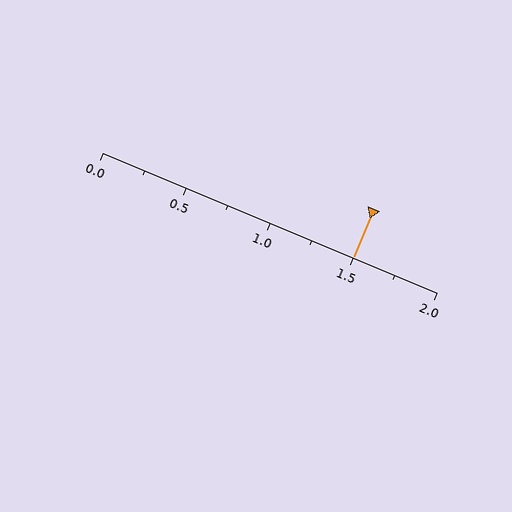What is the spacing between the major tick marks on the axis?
The major ticks are spaced 0.5 apart.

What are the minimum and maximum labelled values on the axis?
The axis runs from 0.0 to 2.0.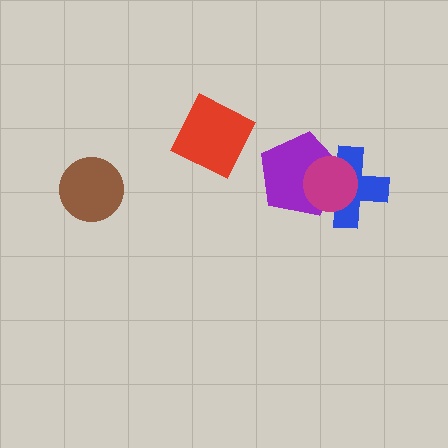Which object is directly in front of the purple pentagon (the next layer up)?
The blue cross is directly in front of the purple pentagon.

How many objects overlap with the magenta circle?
2 objects overlap with the magenta circle.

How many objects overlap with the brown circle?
0 objects overlap with the brown circle.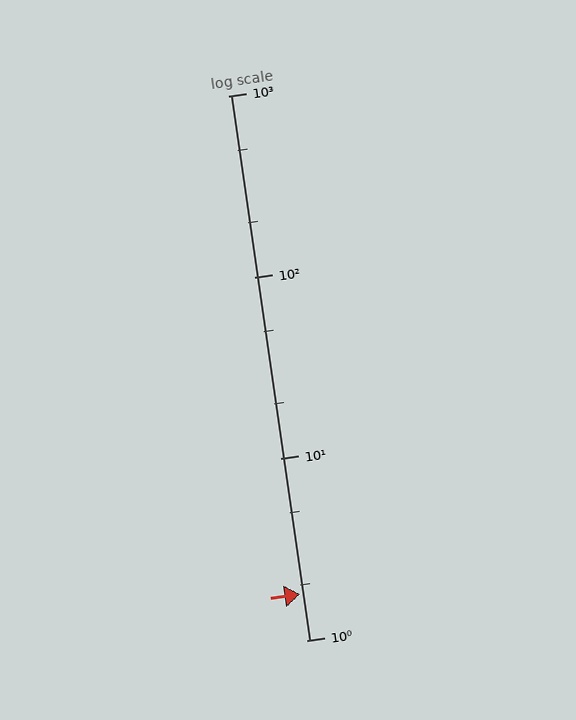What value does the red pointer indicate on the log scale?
The pointer indicates approximately 1.8.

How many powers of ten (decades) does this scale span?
The scale spans 3 decades, from 1 to 1000.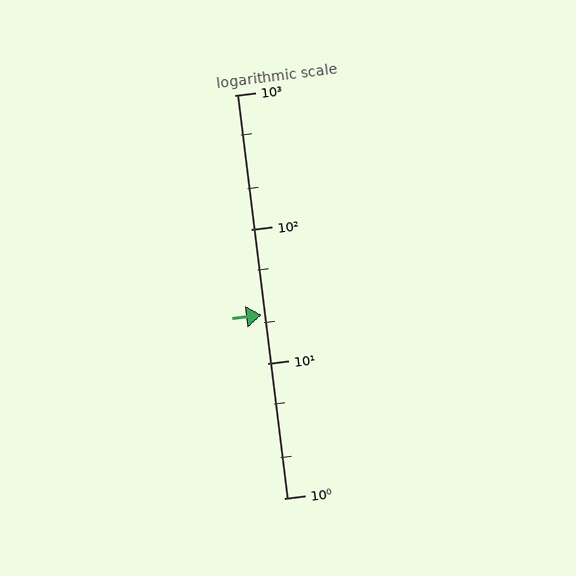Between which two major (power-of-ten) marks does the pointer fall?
The pointer is between 10 and 100.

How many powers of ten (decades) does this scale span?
The scale spans 3 decades, from 1 to 1000.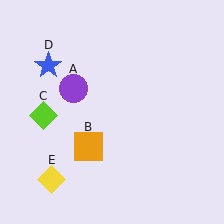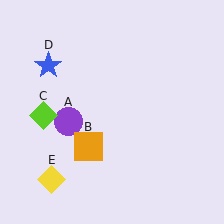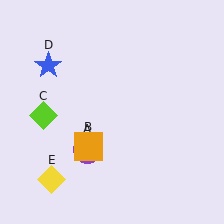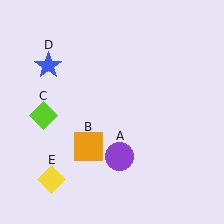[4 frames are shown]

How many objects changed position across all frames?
1 object changed position: purple circle (object A).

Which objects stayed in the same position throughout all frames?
Orange square (object B) and lime diamond (object C) and blue star (object D) and yellow diamond (object E) remained stationary.